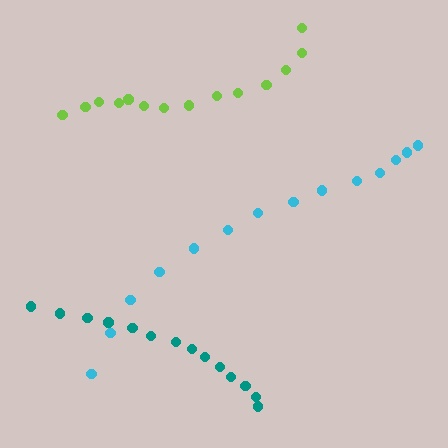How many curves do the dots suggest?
There are 3 distinct paths.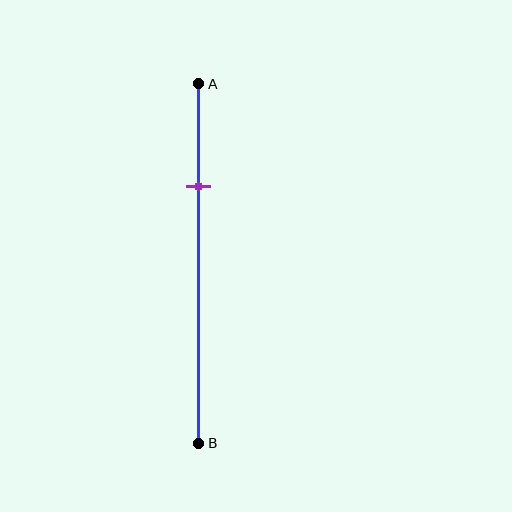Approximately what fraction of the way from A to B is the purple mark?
The purple mark is approximately 30% of the way from A to B.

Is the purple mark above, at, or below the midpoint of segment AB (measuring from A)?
The purple mark is above the midpoint of segment AB.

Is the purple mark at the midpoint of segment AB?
No, the mark is at about 30% from A, not at the 50% midpoint.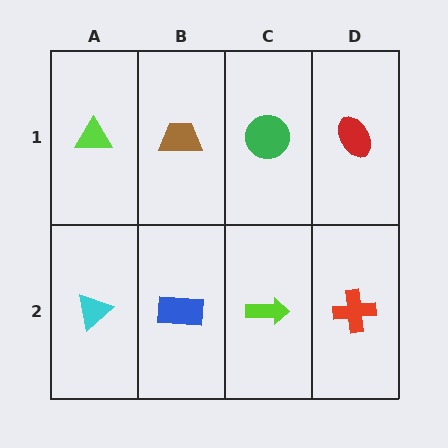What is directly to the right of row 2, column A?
A blue rectangle.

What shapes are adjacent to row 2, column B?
A brown trapezoid (row 1, column B), a cyan triangle (row 2, column A), a lime arrow (row 2, column C).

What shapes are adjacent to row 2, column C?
A green circle (row 1, column C), a blue rectangle (row 2, column B), a red cross (row 2, column D).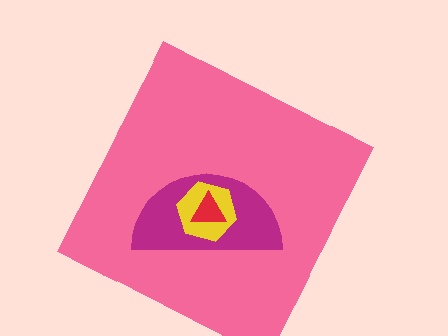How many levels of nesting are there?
4.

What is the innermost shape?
The red triangle.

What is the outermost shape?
The pink square.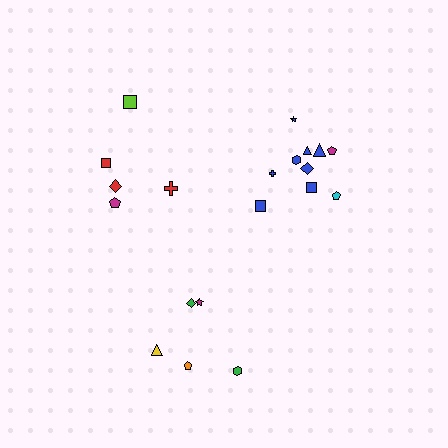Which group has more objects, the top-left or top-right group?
The top-right group.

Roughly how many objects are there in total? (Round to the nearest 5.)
Roughly 20 objects in total.